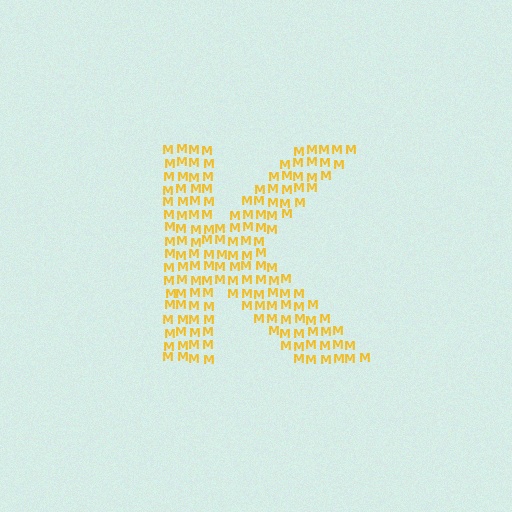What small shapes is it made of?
It is made of small letter M's.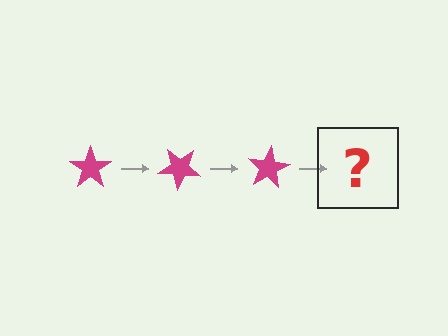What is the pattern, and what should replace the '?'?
The pattern is that the star rotates 40 degrees each step. The '?' should be a magenta star rotated 120 degrees.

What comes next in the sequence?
The next element should be a magenta star rotated 120 degrees.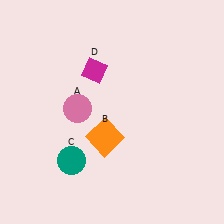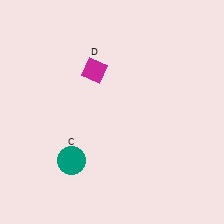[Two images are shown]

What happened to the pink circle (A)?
The pink circle (A) was removed in Image 2. It was in the top-left area of Image 1.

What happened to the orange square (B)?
The orange square (B) was removed in Image 2. It was in the bottom-left area of Image 1.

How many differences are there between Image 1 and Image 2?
There are 2 differences between the two images.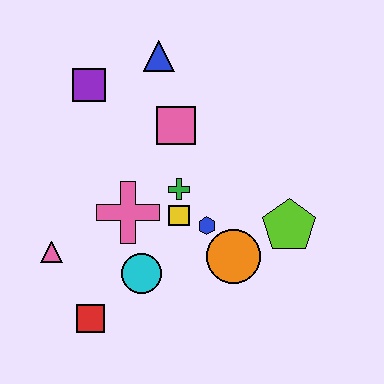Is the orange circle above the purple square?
No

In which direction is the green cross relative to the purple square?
The green cross is below the purple square.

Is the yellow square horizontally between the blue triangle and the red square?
No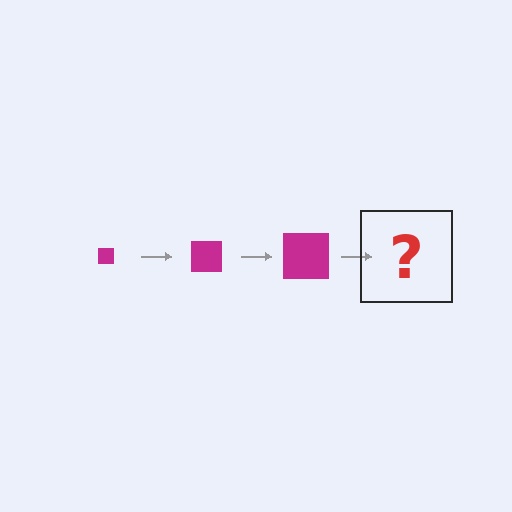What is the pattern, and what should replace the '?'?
The pattern is that the square gets progressively larger each step. The '?' should be a magenta square, larger than the previous one.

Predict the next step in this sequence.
The next step is a magenta square, larger than the previous one.